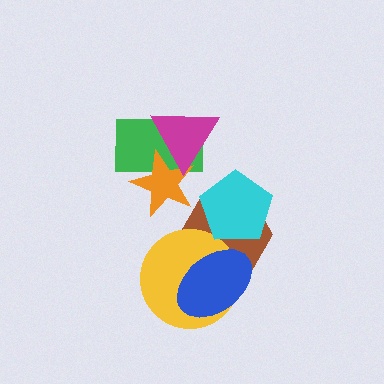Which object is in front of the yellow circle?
The blue ellipse is in front of the yellow circle.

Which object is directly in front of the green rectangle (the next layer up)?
The orange star is directly in front of the green rectangle.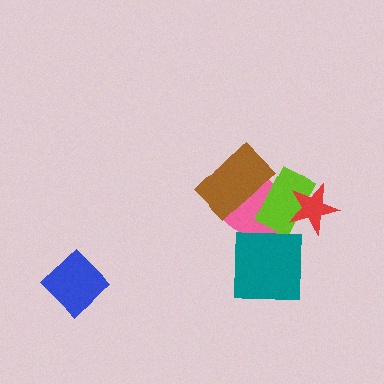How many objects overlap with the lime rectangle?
3 objects overlap with the lime rectangle.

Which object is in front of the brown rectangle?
The lime rectangle is in front of the brown rectangle.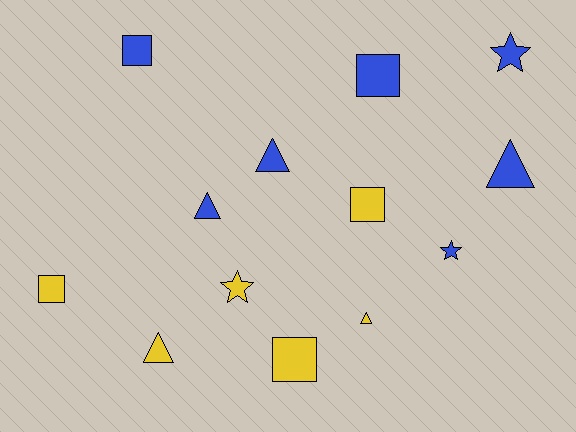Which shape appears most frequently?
Square, with 5 objects.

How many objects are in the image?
There are 13 objects.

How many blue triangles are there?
There are 3 blue triangles.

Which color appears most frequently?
Blue, with 7 objects.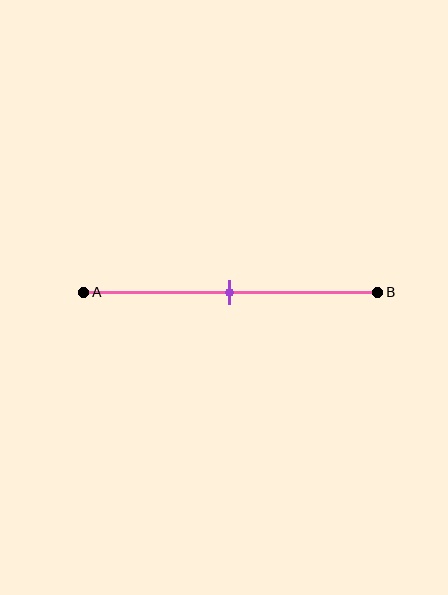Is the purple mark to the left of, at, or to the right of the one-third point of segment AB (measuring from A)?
The purple mark is to the right of the one-third point of segment AB.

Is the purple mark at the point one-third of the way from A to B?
No, the mark is at about 50% from A, not at the 33% one-third point.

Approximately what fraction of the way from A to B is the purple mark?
The purple mark is approximately 50% of the way from A to B.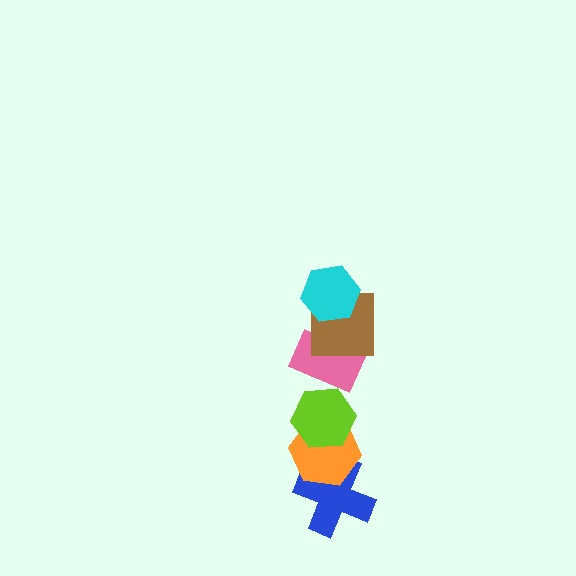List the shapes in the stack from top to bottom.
From top to bottom: the cyan hexagon, the brown square, the pink rectangle, the lime hexagon, the orange hexagon, the blue cross.